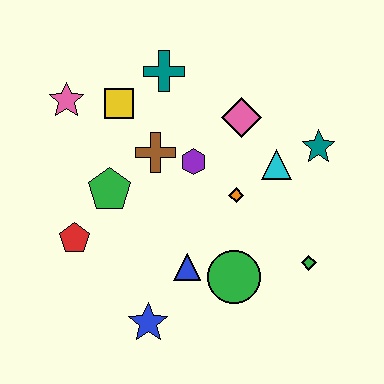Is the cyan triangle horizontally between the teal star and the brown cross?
Yes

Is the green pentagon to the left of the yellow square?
Yes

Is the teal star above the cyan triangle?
Yes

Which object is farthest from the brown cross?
The green diamond is farthest from the brown cross.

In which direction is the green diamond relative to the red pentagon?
The green diamond is to the right of the red pentagon.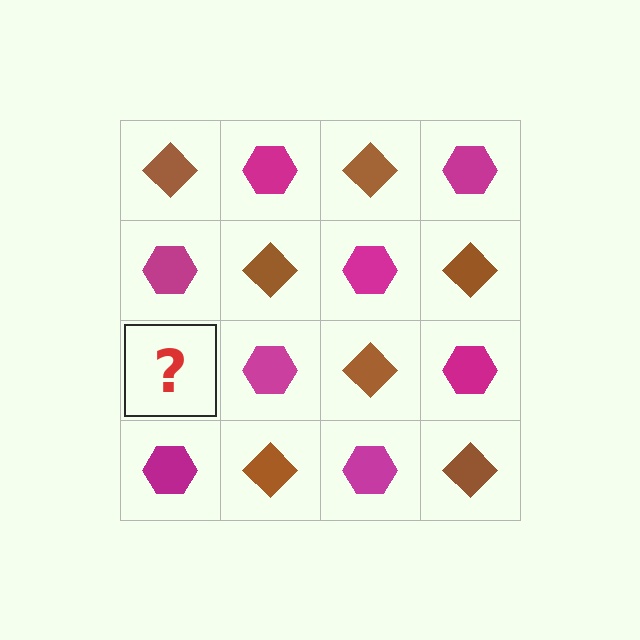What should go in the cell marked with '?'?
The missing cell should contain a brown diamond.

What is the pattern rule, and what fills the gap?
The rule is that it alternates brown diamond and magenta hexagon in a checkerboard pattern. The gap should be filled with a brown diamond.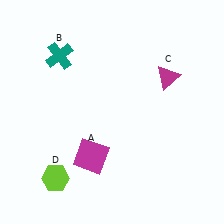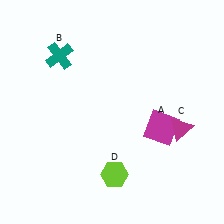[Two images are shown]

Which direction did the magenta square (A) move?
The magenta square (A) moved right.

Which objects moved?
The objects that moved are: the magenta square (A), the magenta triangle (C), the lime hexagon (D).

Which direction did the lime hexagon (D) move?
The lime hexagon (D) moved right.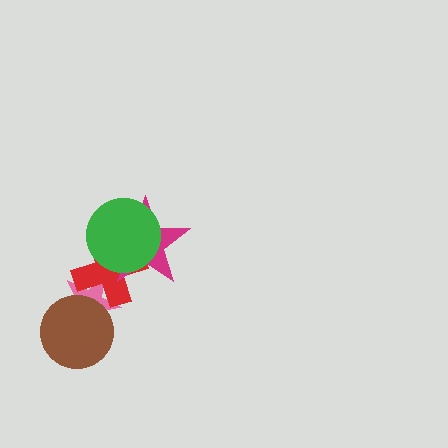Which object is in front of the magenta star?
The green circle is in front of the magenta star.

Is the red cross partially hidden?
Yes, it is partially covered by another shape.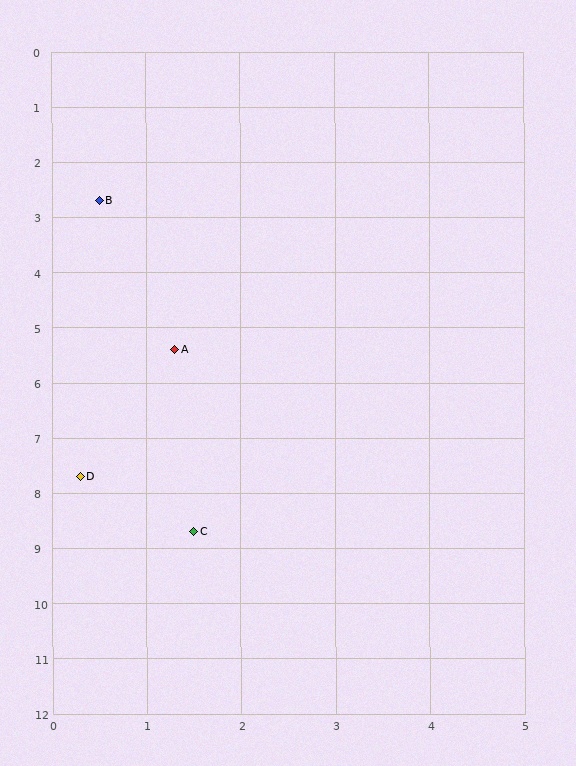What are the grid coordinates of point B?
Point B is at approximately (0.5, 2.7).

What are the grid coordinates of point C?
Point C is at approximately (1.5, 8.7).